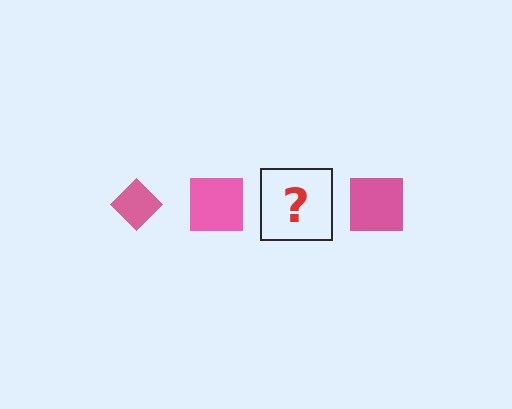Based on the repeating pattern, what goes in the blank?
The blank should be a pink diamond.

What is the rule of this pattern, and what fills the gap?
The rule is that the pattern cycles through diamond, square shapes in pink. The gap should be filled with a pink diamond.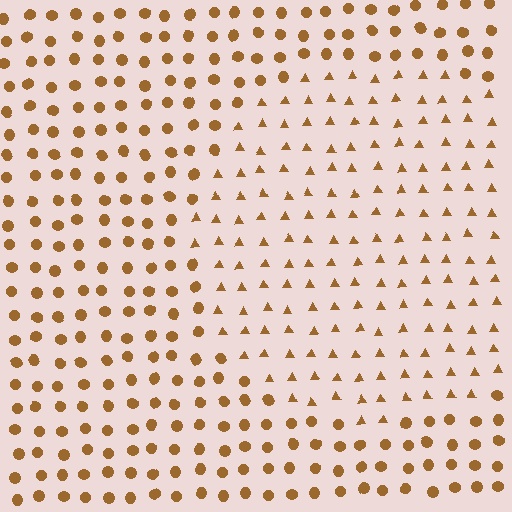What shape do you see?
I see a circle.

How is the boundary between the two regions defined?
The boundary is defined by a change in element shape: triangles inside vs. circles outside. All elements share the same color and spacing.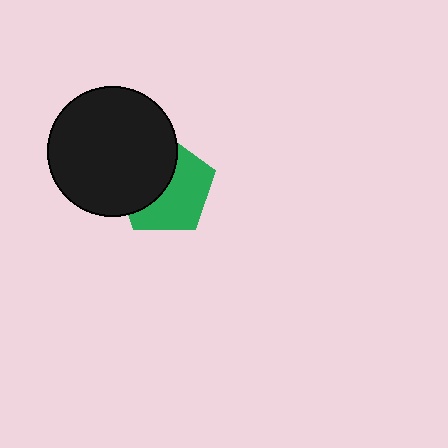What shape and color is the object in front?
The object in front is a black circle.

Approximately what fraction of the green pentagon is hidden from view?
Roughly 46% of the green pentagon is hidden behind the black circle.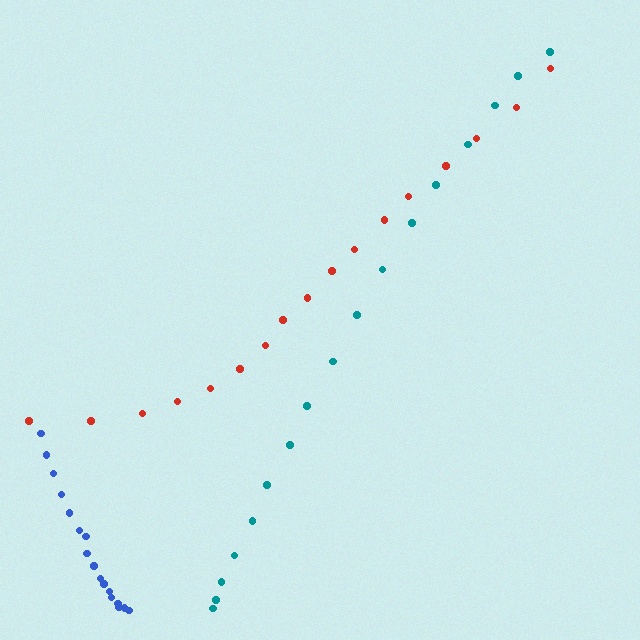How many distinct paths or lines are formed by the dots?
There are 3 distinct paths.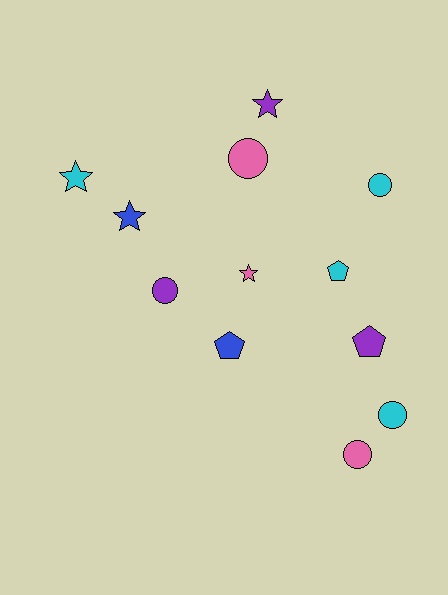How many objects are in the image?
There are 12 objects.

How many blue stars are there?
There is 1 blue star.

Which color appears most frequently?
Cyan, with 4 objects.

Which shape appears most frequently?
Circle, with 5 objects.